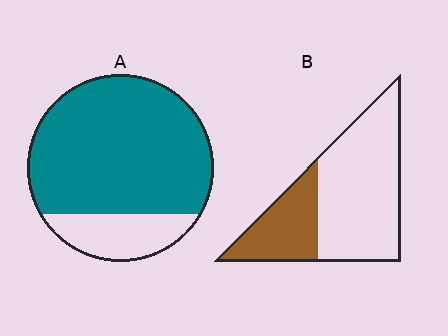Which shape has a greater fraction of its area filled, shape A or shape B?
Shape A.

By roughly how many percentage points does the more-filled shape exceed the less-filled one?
By roughly 50 percentage points (A over B).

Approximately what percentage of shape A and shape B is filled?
A is approximately 80% and B is approximately 30%.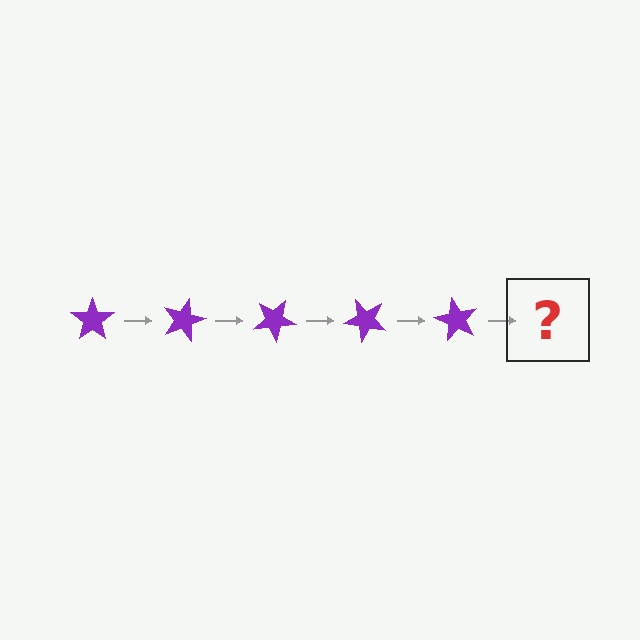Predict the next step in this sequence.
The next step is a purple star rotated 75 degrees.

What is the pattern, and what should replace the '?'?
The pattern is that the star rotates 15 degrees each step. The '?' should be a purple star rotated 75 degrees.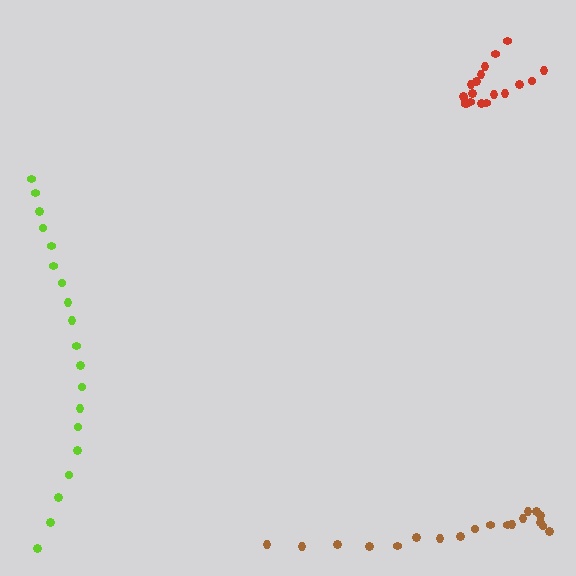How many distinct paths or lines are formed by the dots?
There are 3 distinct paths.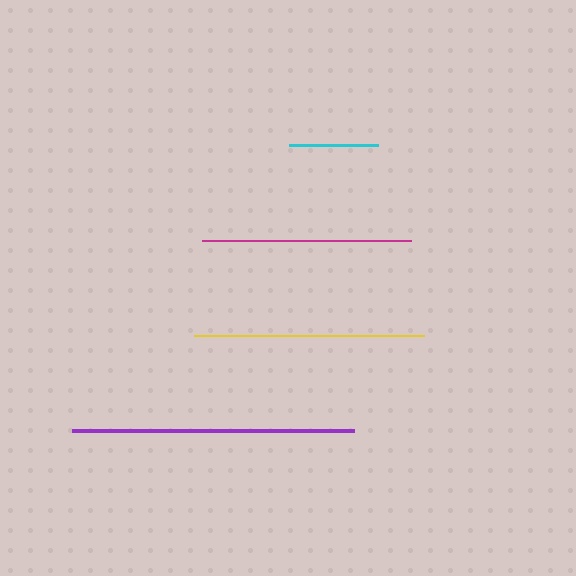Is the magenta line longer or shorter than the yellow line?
The yellow line is longer than the magenta line.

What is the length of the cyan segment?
The cyan segment is approximately 89 pixels long.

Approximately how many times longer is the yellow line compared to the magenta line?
The yellow line is approximately 1.1 times the length of the magenta line.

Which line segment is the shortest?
The cyan line is the shortest at approximately 89 pixels.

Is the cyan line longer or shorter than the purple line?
The purple line is longer than the cyan line.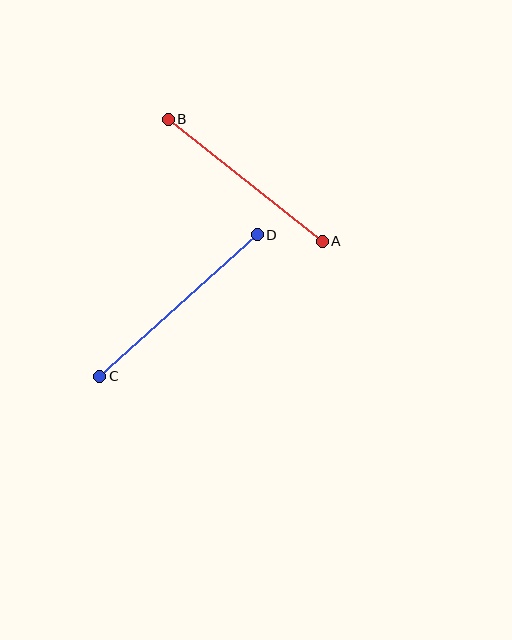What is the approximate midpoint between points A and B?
The midpoint is at approximately (245, 180) pixels.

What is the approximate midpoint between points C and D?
The midpoint is at approximately (179, 306) pixels.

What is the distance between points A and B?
The distance is approximately 196 pixels.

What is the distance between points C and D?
The distance is approximately 212 pixels.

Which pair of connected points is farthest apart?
Points C and D are farthest apart.